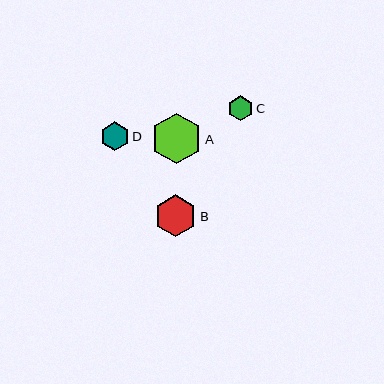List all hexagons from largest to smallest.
From largest to smallest: A, B, D, C.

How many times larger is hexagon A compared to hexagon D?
Hexagon A is approximately 1.8 times the size of hexagon D.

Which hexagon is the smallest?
Hexagon C is the smallest with a size of approximately 25 pixels.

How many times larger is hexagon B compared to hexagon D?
Hexagon B is approximately 1.5 times the size of hexagon D.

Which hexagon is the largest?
Hexagon A is the largest with a size of approximately 51 pixels.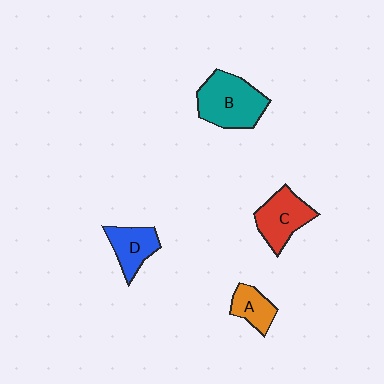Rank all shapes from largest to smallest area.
From largest to smallest: B (teal), C (red), D (blue), A (orange).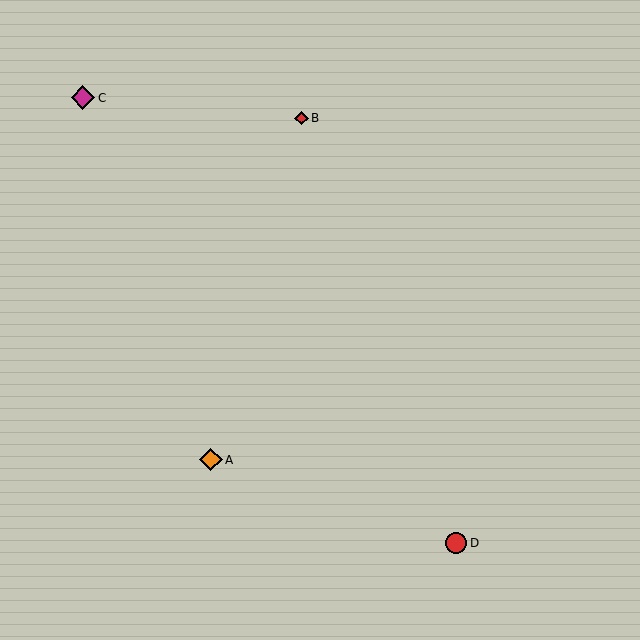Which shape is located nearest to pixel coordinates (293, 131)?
The red diamond (labeled B) at (301, 118) is nearest to that location.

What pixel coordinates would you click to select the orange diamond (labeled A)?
Click at (211, 460) to select the orange diamond A.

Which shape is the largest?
The magenta diamond (labeled C) is the largest.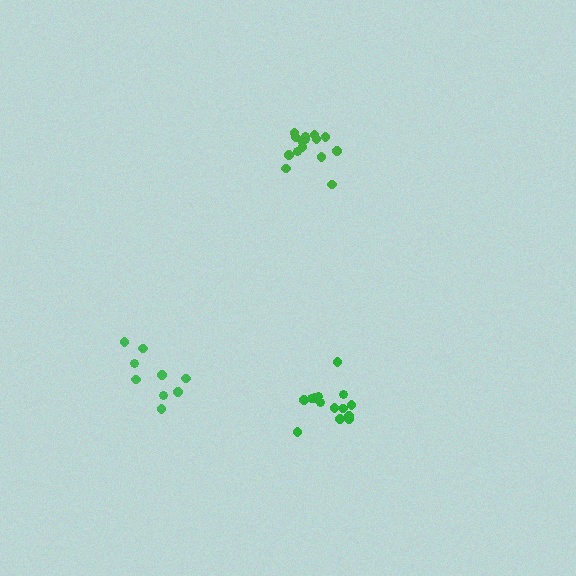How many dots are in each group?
Group 1: 9 dots, Group 2: 14 dots, Group 3: 15 dots (38 total).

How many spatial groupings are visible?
There are 3 spatial groupings.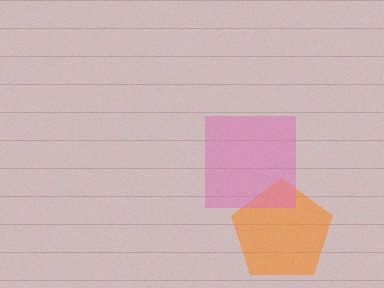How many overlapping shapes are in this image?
There are 2 overlapping shapes in the image.